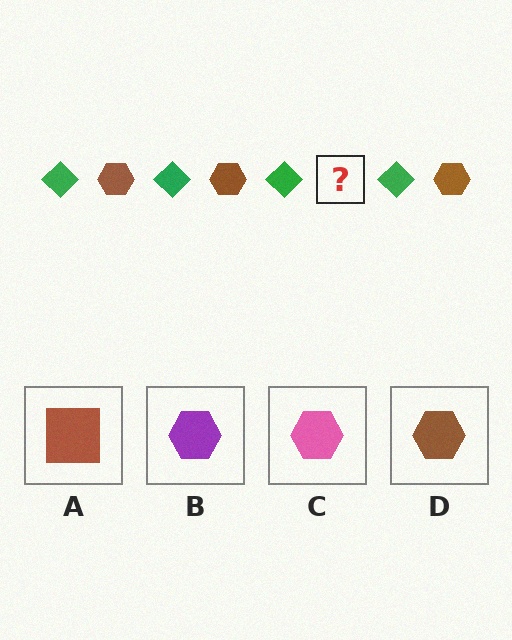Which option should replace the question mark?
Option D.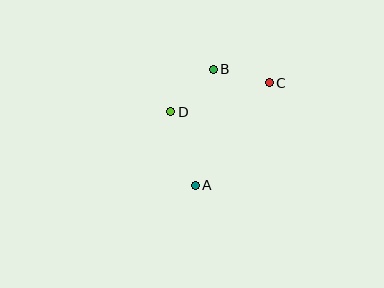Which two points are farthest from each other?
Points A and C are farthest from each other.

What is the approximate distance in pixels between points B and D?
The distance between B and D is approximately 60 pixels.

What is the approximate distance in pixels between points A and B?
The distance between A and B is approximately 117 pixels.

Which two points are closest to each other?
Points B and C are closest to each other.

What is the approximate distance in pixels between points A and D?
The distance between A and D is approximately 77 pixels.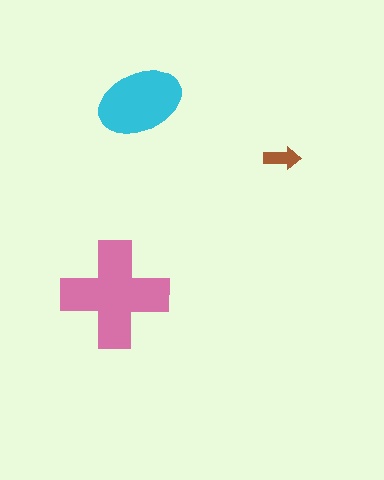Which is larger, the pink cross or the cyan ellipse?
The pink cross.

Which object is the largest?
The pink cross.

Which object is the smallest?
The brown arrow.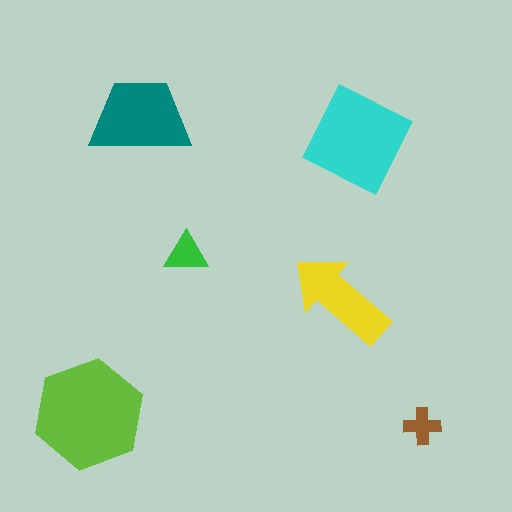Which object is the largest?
The lime hexagon.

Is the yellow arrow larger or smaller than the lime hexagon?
Smaller.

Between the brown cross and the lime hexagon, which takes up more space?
The lime hexagon.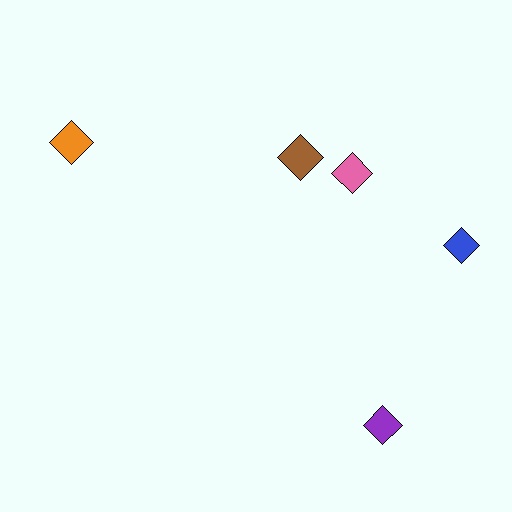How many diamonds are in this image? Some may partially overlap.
There are 5 diamonds.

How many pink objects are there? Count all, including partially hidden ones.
There is 1 pink object.